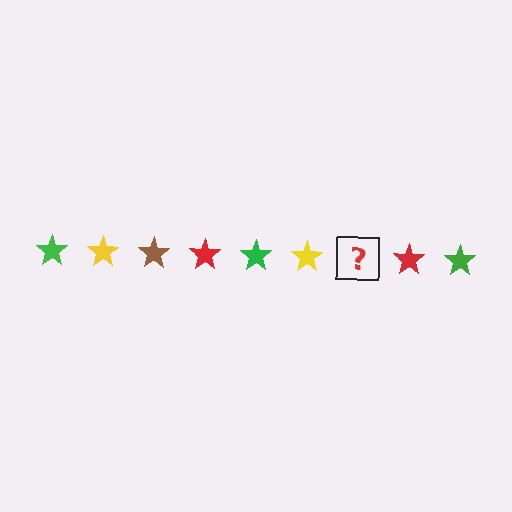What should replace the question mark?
The question mark should be replaced with a brown star.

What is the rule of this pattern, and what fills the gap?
The rule is that the pattern cycles through green, yellow, brown, red stars. The gap should be filled with a brown star.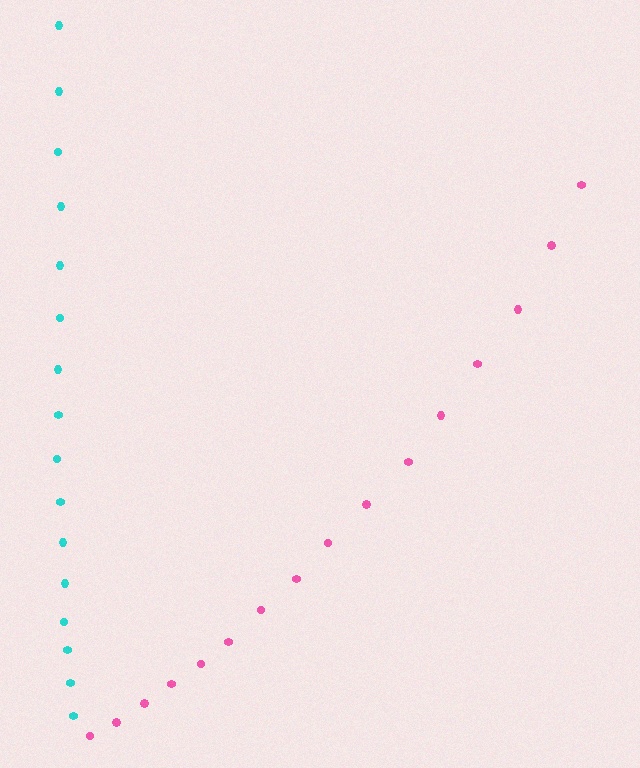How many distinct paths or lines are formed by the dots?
There are 2 distinct paths.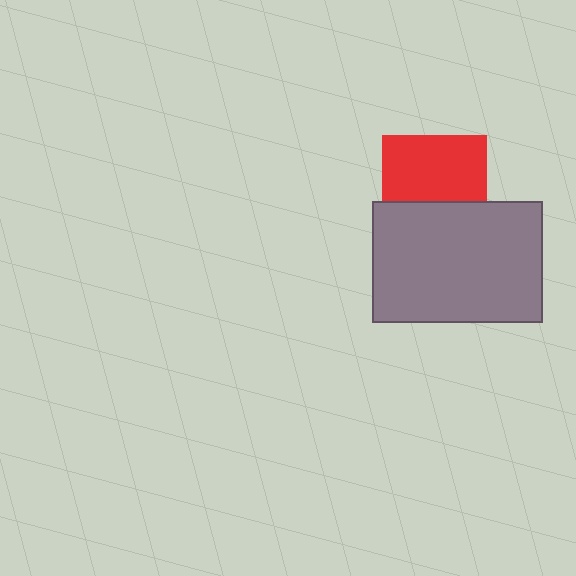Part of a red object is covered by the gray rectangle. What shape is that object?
It is a square.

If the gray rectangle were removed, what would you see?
You would see the complete red square.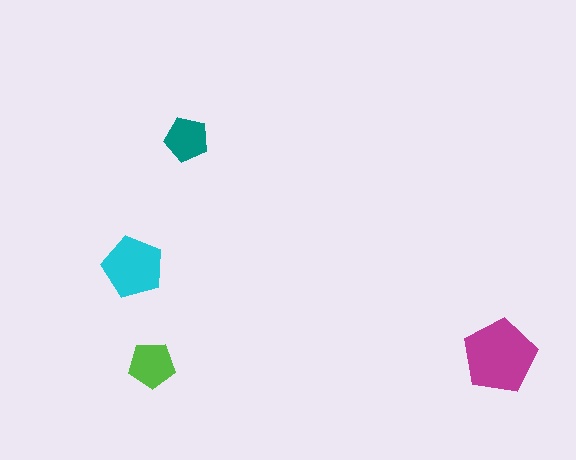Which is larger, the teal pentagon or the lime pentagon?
The lime one.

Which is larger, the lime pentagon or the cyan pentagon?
The cyan one.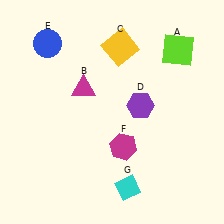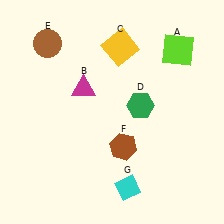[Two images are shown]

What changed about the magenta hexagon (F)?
In Image 1, F is magenta. In Image 2, it changed to brown.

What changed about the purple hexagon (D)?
In Image 1, D is purple. In Image 2, it changed to green.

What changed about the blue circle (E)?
In Image 1, E is blue. In Image 2, it changed to brown.